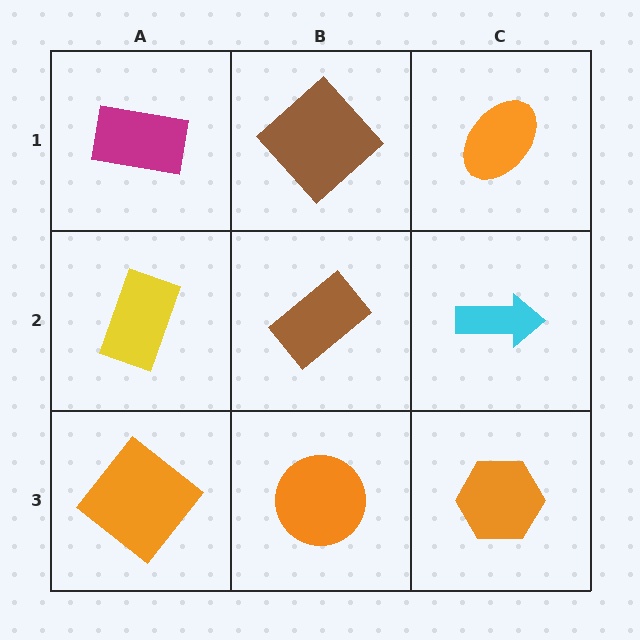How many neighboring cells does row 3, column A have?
2.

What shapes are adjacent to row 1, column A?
A yellow rectangle (row 2, column A), a brown diamond (row 1, column B).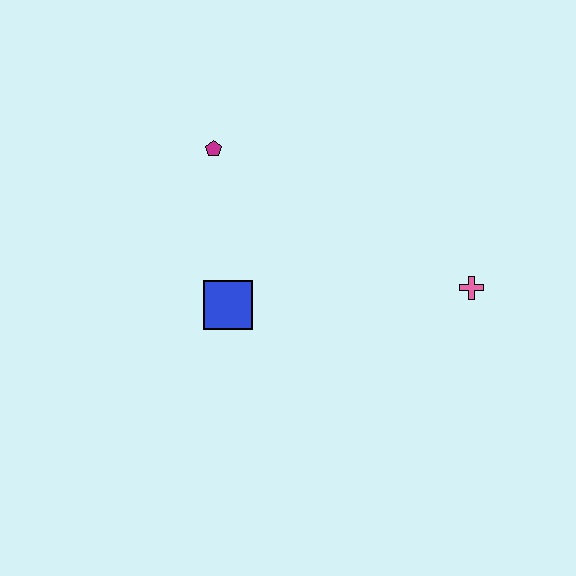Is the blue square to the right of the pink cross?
No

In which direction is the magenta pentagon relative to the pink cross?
The magenta pentagon is to the left of the pink cross.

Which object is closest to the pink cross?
The blue square is closest to the pink cross.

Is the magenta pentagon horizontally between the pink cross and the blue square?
No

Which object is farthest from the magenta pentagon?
The pink cross is farthest from the magenta pentagon.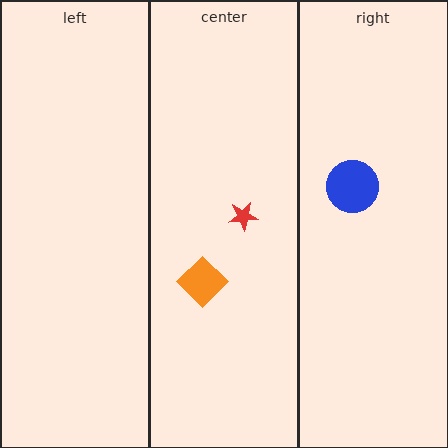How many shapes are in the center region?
2.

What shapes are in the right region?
The blue circle.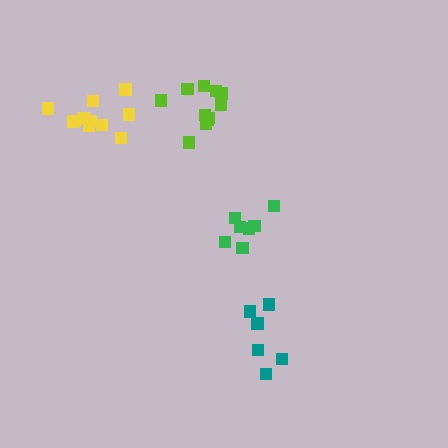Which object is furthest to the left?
The yellow cluster is leftmost.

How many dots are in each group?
Group 1: 7 dots, Group 2: 11 dots, Group 3: 6 dots, Group 4: 11 dots (35 total).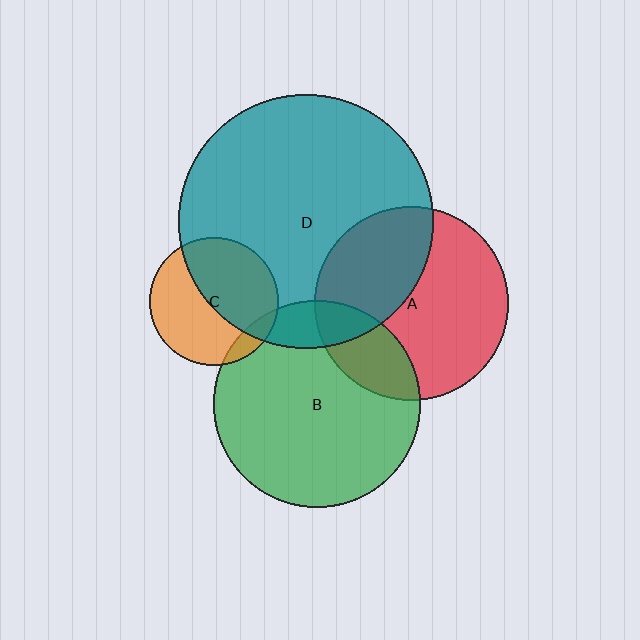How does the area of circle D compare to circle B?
Approximately 1.5 times.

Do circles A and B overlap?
Yes.